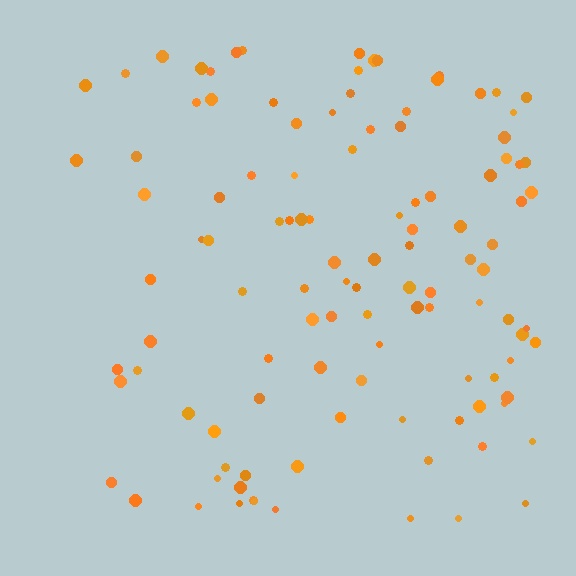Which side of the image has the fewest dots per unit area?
The left.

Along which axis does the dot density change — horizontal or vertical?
Horizontal.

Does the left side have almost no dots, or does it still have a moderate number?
Still a moderate number, just noticeably fewer than the right.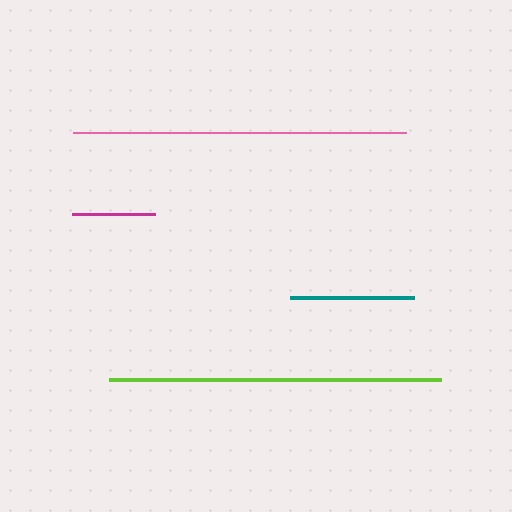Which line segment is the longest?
The pink line is the longest at approximately 333 pixels.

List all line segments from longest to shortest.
From longest to shortest: pink, lime, teal, magenta.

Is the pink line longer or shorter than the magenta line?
The pink line is longer than the magenta line.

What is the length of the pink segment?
The pink segment is approximately 333 pixels long.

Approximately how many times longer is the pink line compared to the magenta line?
The pink line is approximately 4.0 times the length of the magenta line.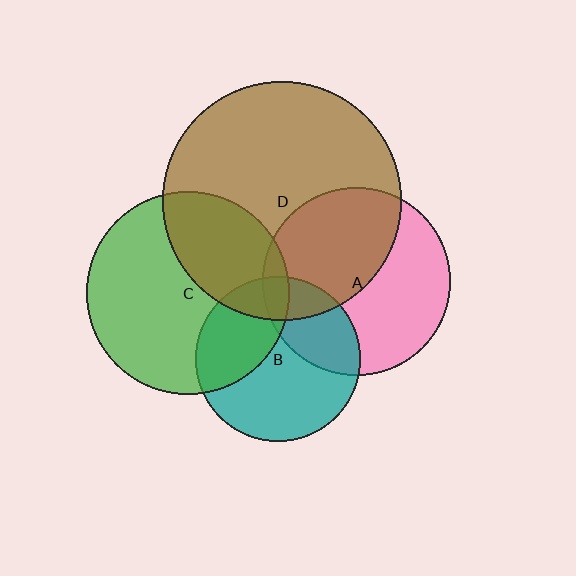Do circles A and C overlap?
Yes.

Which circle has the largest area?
Circle D (brown).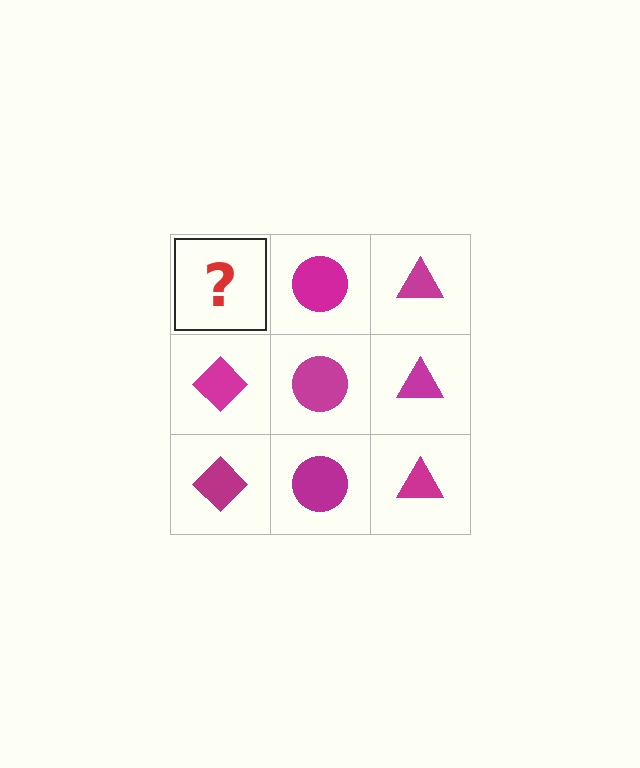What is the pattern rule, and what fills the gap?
The rule is that each column has a consistent shape. The gap should be filled with a magenta diamond.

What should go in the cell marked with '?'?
The missing cell should contain a magenta diamond.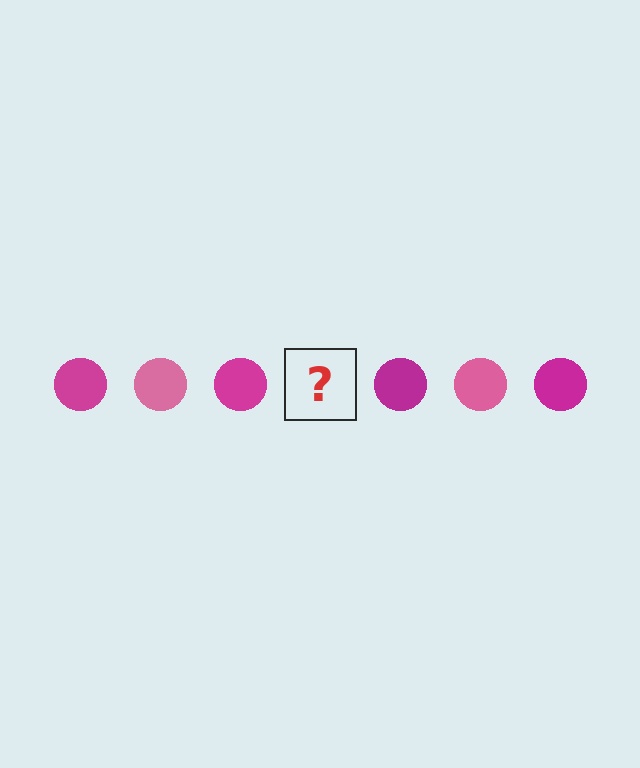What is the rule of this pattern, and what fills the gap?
The rule is that the pattern cycles through magenta, pink circles. The gap should be filled with a pink circle.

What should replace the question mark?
The question mark should be replaced with a pink circle.